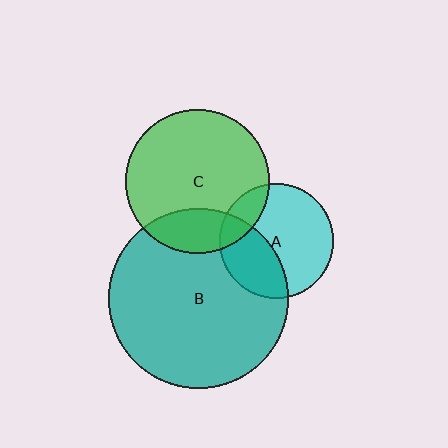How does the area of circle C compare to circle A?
Approximately 1.6 times.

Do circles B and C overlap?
Yes.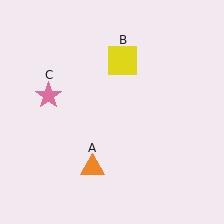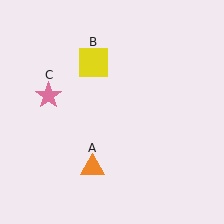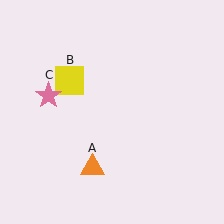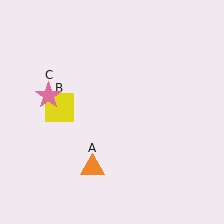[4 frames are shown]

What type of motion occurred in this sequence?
The yellow square (object B) rotated counterclockwise around the center of the scene.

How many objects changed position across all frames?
1 object changed position: yellow square (object B).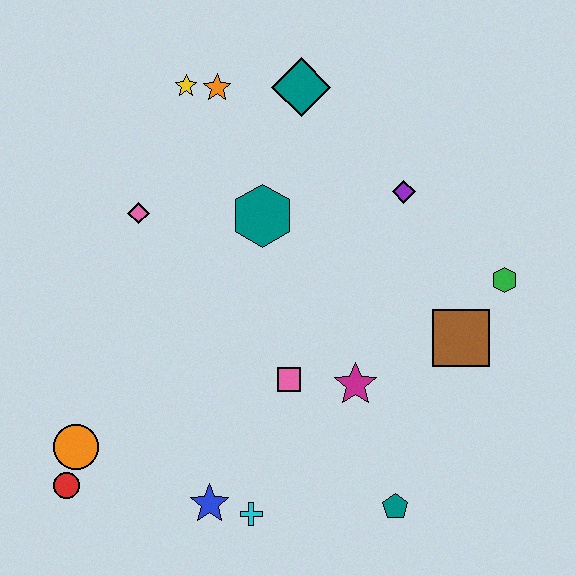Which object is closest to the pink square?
The magenta star is closest to the pink square.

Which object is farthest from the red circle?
The green hexagon is farthest from the red circle.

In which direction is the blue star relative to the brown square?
The blue star is to the left of the brown square.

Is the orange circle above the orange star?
No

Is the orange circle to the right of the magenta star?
No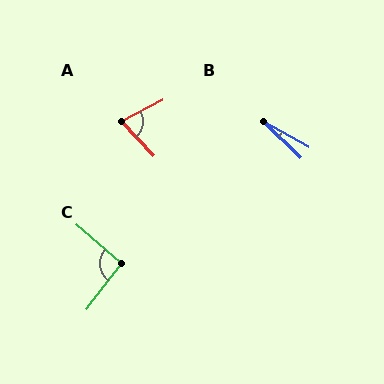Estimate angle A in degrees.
Approximately 75 degrees.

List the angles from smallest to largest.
B (15°), A (75°), C (93°).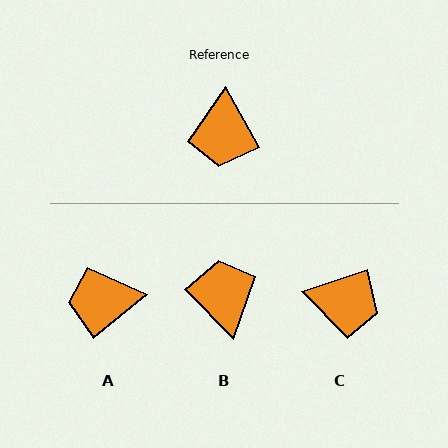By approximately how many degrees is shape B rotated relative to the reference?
Approximately 165 degrees clockwise.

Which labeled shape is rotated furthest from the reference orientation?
B, about 165 degrees away.